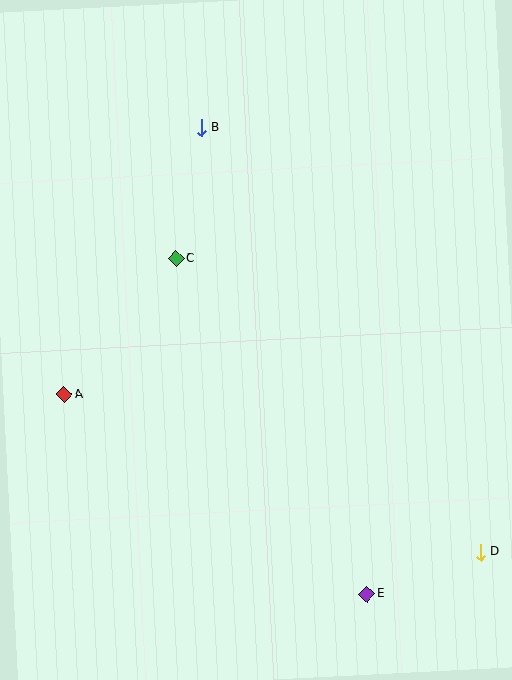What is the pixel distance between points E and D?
The distance between E and D is 121 pixels.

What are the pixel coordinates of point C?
Point C is at (176, 259).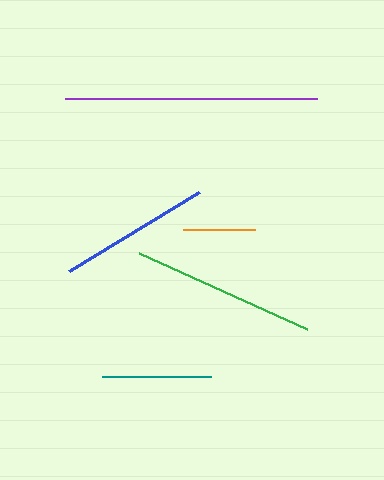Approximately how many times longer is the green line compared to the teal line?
The green line is approximately 1.7 times the length of the teal line.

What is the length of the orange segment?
The orange segment is approximately 72 pixels long.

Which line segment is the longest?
The purple line is the longest at approximately 252 pixels.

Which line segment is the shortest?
The orange line is the shortest at approximately 72 pixels.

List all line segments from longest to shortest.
From longest to shortest: purple, green, blue, teal, orange.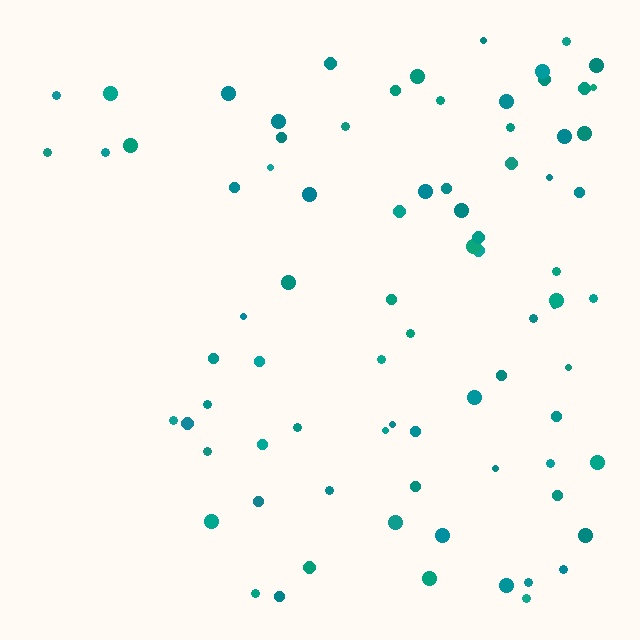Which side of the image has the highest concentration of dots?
The right.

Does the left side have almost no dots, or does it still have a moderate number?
Still a moderate number, just noticeably fewer than the right.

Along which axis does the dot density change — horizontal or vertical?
Horizontal.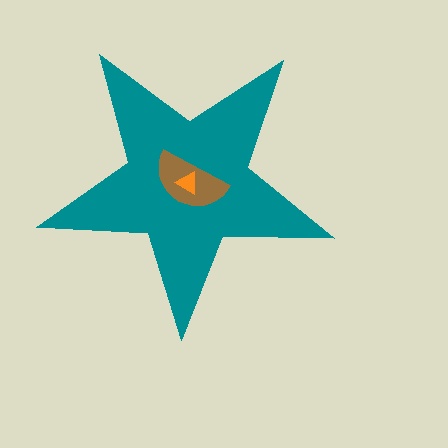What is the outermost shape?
The teal star.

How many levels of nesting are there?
3.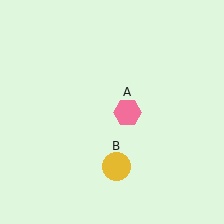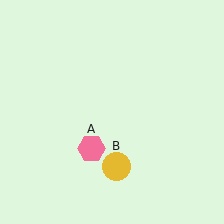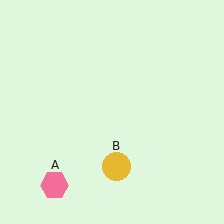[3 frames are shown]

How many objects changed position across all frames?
1 object changed position: pink hexagon (object A).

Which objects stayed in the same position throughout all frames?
Yellow circle (object B) remained stationary.